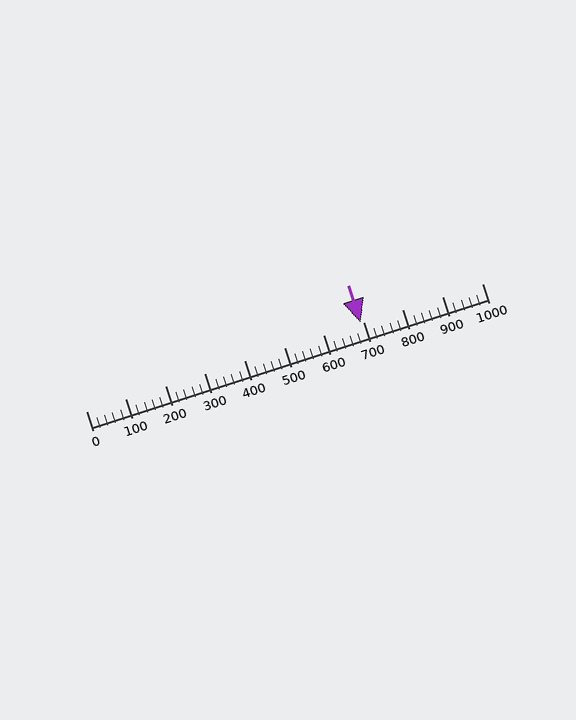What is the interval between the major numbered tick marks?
The major tick marks are spaced 100 units apart.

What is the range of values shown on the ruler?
The ruler shows values from 0 to 1000.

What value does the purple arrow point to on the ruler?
The purple arrow points to approximately 694.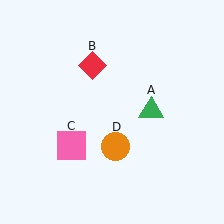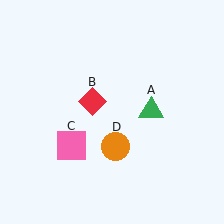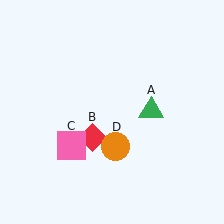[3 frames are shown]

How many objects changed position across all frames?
1 object changed position: red diamond (object B).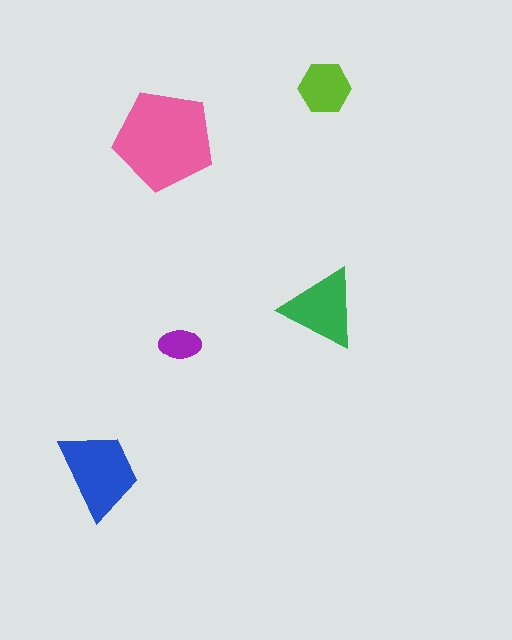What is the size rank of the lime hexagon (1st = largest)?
4th.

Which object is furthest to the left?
The blue trapezoid is leftmost.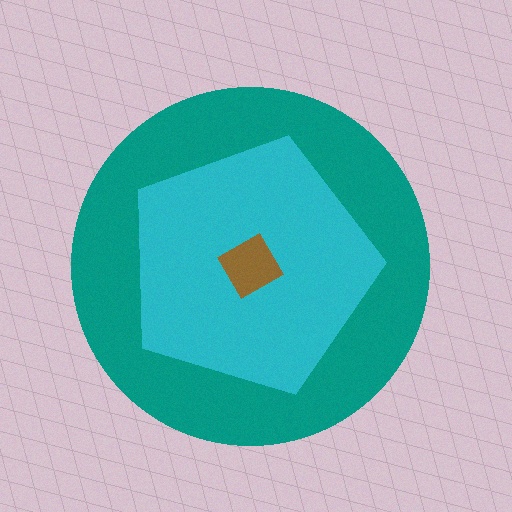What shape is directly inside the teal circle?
The cyan pentagon.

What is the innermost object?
The brown diamond.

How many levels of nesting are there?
3.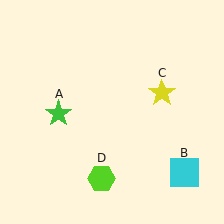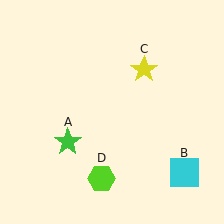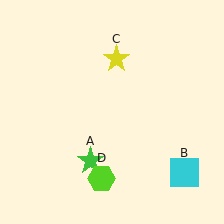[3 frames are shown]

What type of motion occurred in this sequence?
The green star (object A), yellow star (object C) rotated counterclockwise around the center of the scene.